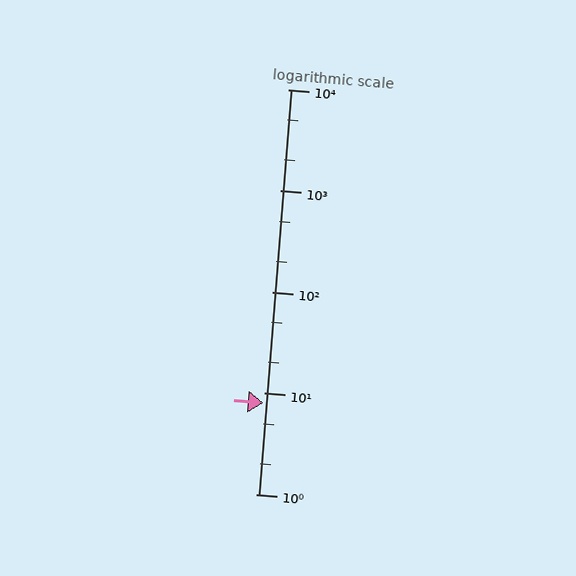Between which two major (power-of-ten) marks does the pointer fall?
The pointer is between 1 and 10.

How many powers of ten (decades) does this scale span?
The scale spans 4 decades, from 1 to 10000.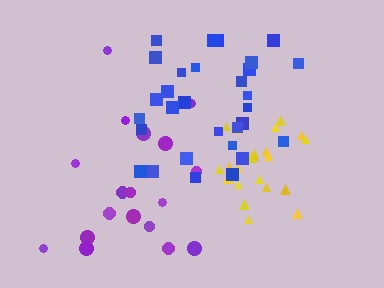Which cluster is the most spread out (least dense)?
Purple.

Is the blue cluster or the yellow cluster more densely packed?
Yellow.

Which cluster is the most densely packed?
Yellow.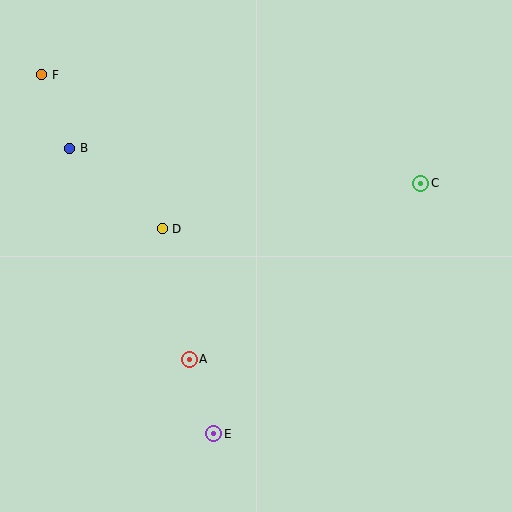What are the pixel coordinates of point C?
Point C is at (421, 183).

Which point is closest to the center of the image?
Point D at (162, 229) is closest to the center.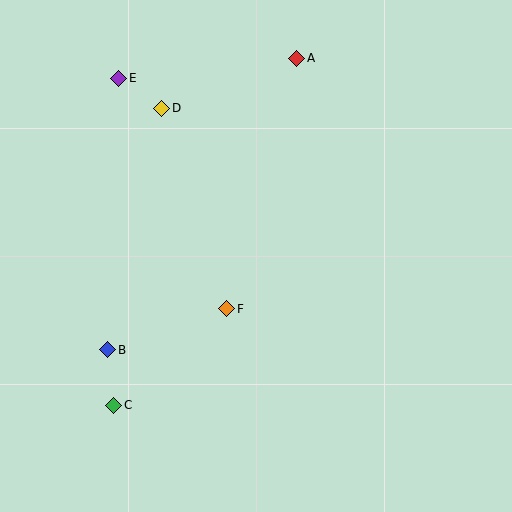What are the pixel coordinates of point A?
Point A is at (297, 58).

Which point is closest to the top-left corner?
Point E is closest to the top-left corner.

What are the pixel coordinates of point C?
Point C is at (114, 405).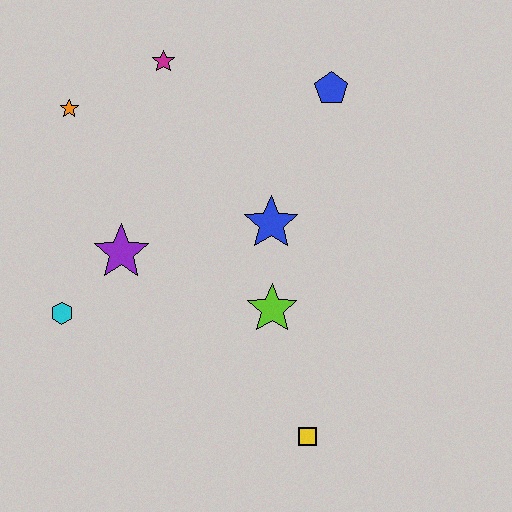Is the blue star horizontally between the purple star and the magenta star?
No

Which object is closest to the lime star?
The blue star is closest to the lime star.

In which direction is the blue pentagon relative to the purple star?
The blue pentagon is to the right of the purple star.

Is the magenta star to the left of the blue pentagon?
Yes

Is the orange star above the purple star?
Yes